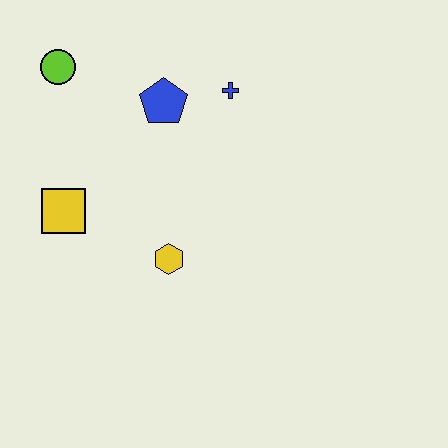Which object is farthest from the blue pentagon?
The yellow hexagon is farthest from the blue pentagon.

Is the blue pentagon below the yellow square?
No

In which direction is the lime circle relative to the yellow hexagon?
The lime circle is above the yellow hexagon.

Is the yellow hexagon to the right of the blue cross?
No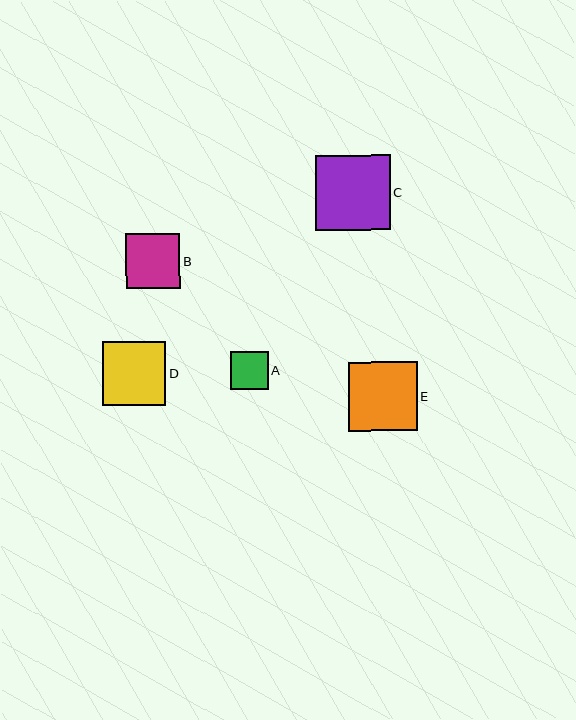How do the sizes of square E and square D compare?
Square E and square D are approximately the same size.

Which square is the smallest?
Square A is the smallest with a size of approximately 38 pixels.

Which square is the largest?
Square C is the largest with a size of approximately 75 pixels.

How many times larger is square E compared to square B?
Square E is approximately 1.3 times the size of square B.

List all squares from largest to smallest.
From largest to smallest: C, E, D, B, A.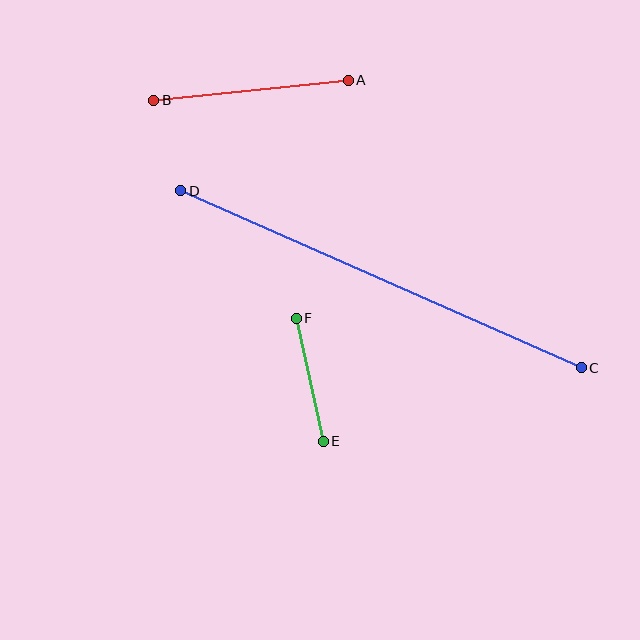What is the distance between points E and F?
The distance is approximately 126 pixels.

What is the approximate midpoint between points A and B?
The midpoint is at approximately (251, 90) pixels.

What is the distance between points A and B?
The distance is approximately 195 pixels.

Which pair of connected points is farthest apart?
Points C and D are farthest apart.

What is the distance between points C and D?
The distance is approximately 438 pixels.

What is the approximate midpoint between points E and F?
The midpoint is at approximately (310, 380) pixels.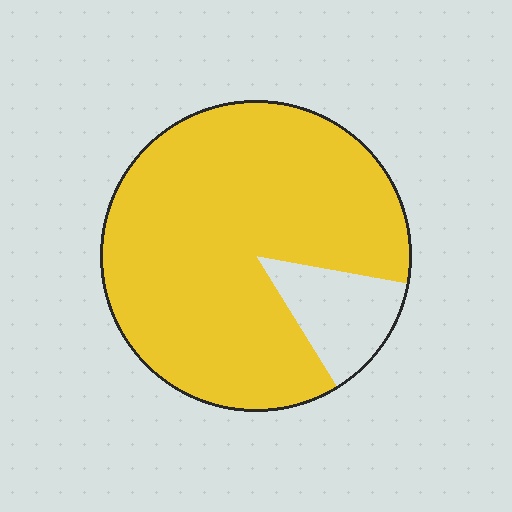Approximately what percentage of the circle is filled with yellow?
Approximately 85%.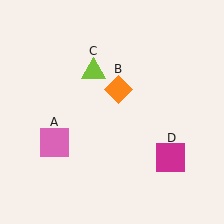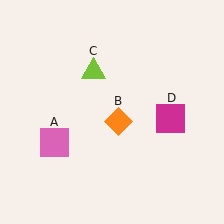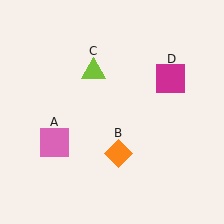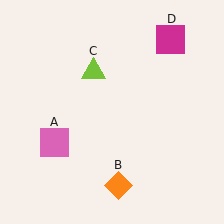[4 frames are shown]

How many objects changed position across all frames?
2 objects changed position: orange diamond (object B), magenta square (object D).